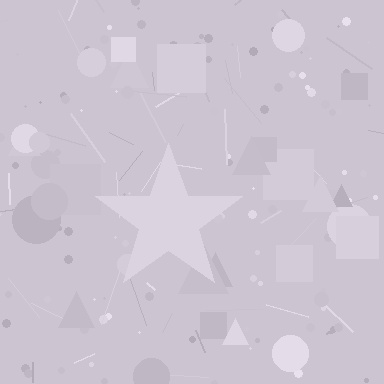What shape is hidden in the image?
A star is hidden in the image.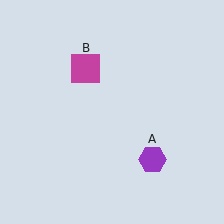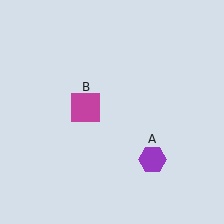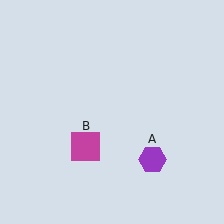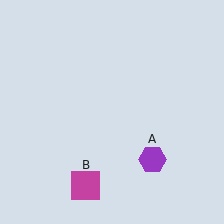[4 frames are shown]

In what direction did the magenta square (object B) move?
The magenta square (object B) moved down.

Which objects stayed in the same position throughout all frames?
Purple hexagon (object A) remained stationary.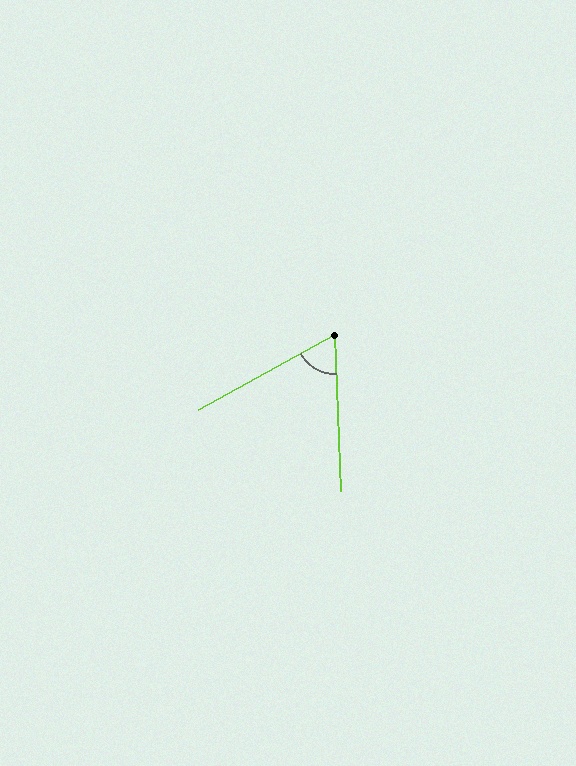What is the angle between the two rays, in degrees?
Approximately 63 degrees.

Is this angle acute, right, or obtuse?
It is acute.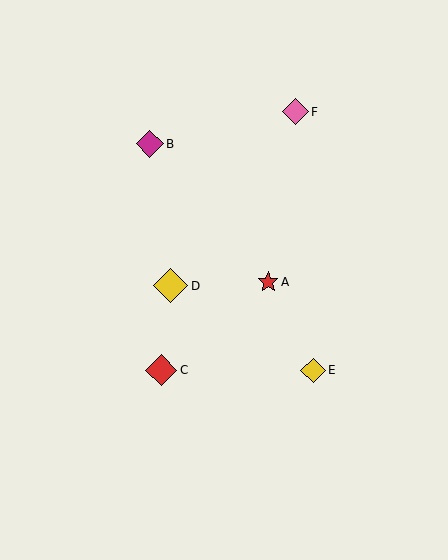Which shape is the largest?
The yellow diamond (labeled D) is the largest.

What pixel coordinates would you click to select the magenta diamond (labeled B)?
Click at (150, 144) to select the magenta diamond B.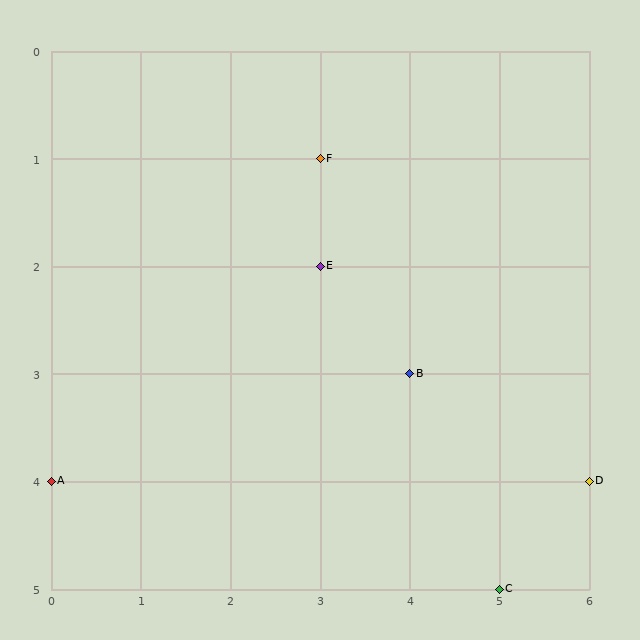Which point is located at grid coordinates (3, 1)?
Point F is at (3, 1).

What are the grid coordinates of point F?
Point F is at grid coordinates (3, 1).